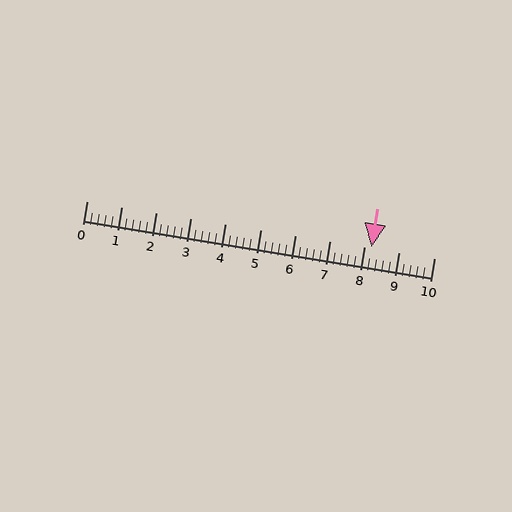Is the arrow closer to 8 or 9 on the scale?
The arrow is closer to 8.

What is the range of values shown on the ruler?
The ruler shows values from 0 to 10.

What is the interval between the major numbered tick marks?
The major tick marks are spaced 1 units apart.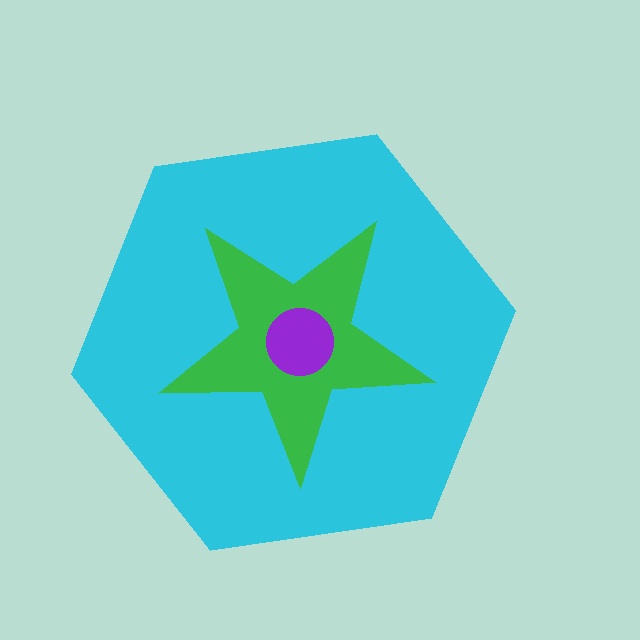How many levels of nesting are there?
3.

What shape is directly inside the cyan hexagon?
The green star.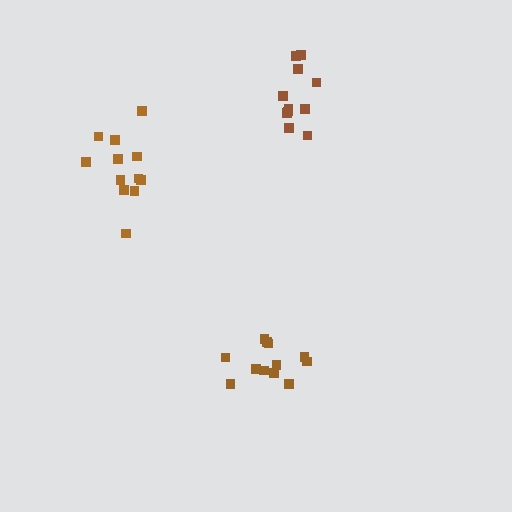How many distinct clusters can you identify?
There are 3 distinct clusters.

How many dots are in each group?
Group 1: 12 dots, Group 2: 11 dots, Group 3: 12 dots (35 total).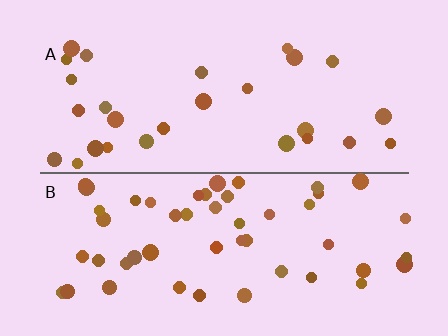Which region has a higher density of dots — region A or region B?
B (the bottom).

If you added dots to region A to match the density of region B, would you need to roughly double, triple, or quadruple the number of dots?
Approximately double.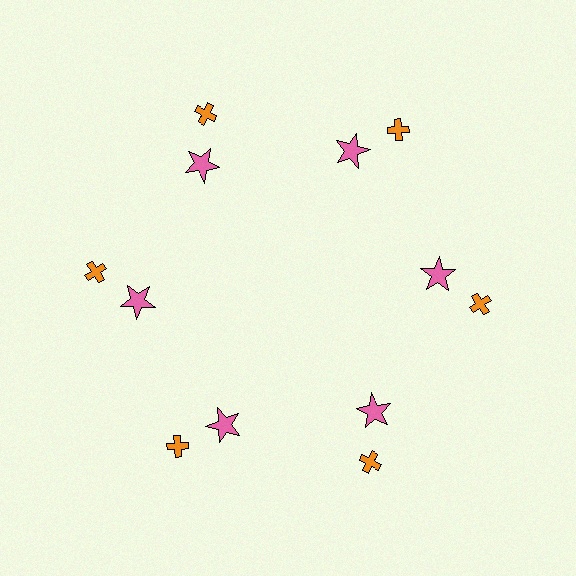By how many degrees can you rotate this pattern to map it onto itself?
The pattern maps onto itself every 60 degrees of rotation.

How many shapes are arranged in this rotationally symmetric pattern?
There are 12 shapes, arranged in 6 groups of 2.